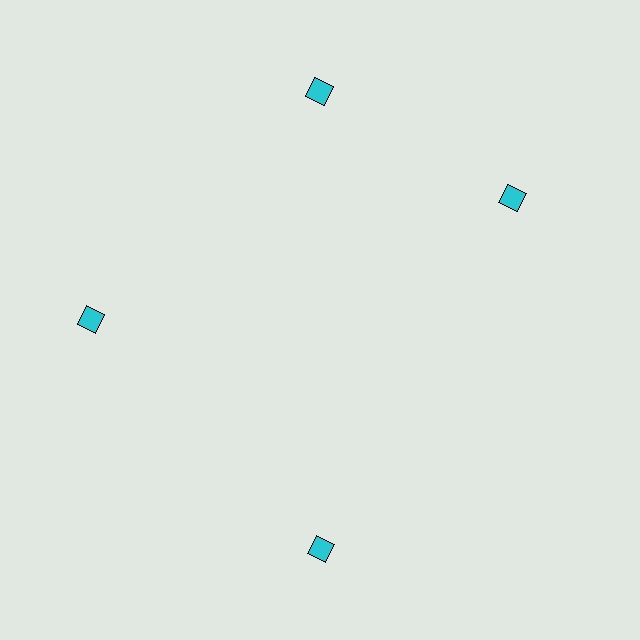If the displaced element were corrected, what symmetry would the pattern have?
It would have 4-fold rotational symmetry — the pattern would map onto itself every 90 degrees.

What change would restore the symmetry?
The symmetry would be restored by rotating it back into even spacing with its neighbors so that all 4 diamonds sit at equal angles and equal distance from the center.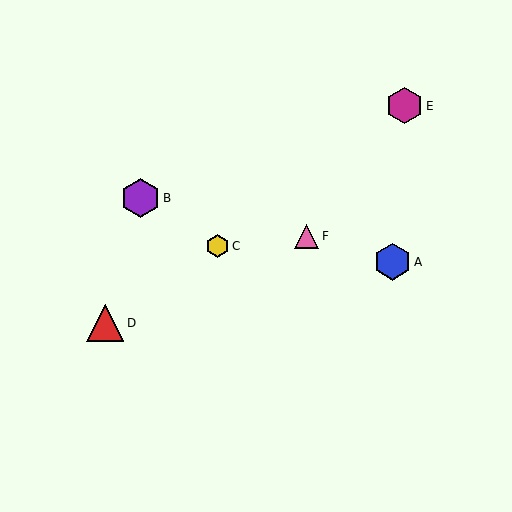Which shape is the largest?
The purple hexagon (labeled B) is the largest.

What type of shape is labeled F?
Shape F is a pink triangle.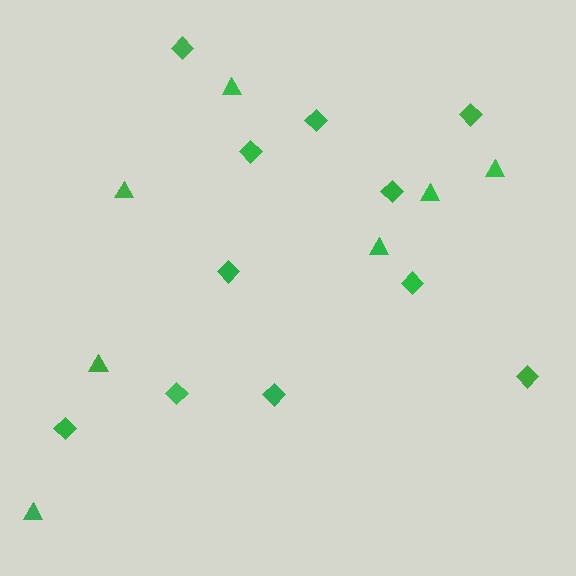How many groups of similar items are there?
There are 2 groups: one group of diamonds (11) and one group of triangles (7).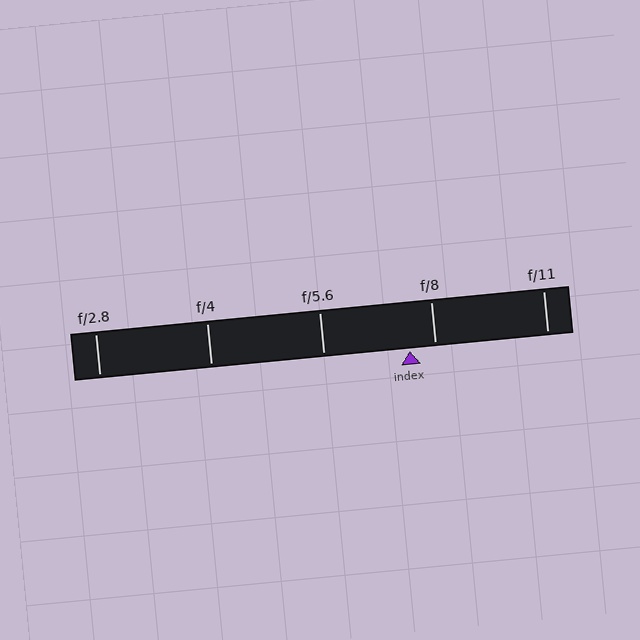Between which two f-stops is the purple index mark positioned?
The index mark is between f/5.6 and f/8.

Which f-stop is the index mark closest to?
The index mark is closest to f/8.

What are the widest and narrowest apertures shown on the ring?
The widest aperture shown is f/2.8 and the narrowest is f/11.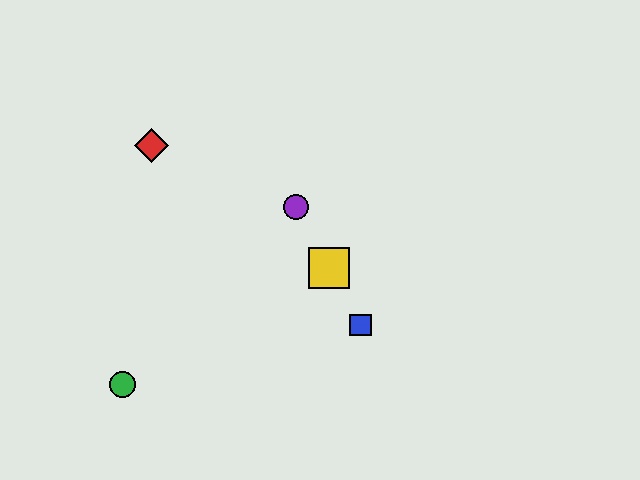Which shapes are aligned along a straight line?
The blue square, the yellow square, the purple circle are aligned along a straight line.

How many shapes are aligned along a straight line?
3 shapes (the blue square, the yellow square, the purple circle) are aligned along a straight line.